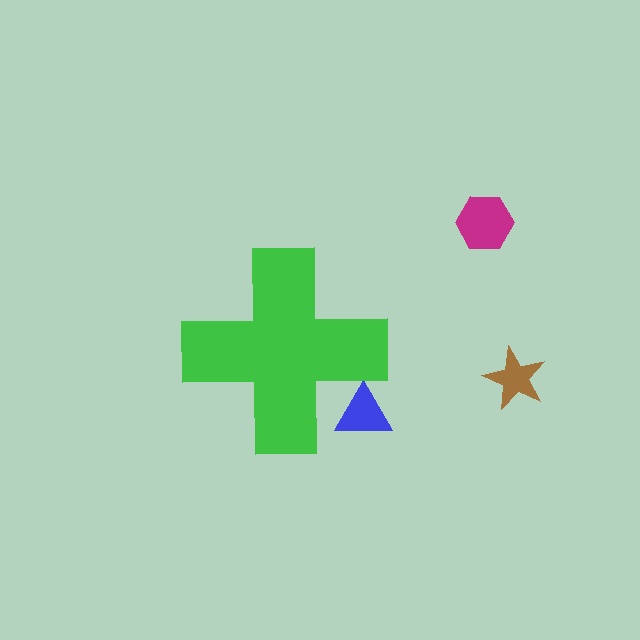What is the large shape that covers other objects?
A green cross.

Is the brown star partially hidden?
No, the brown star is fully visible.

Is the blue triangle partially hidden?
Yes, the blue triangle is partially hidden behind the green cross.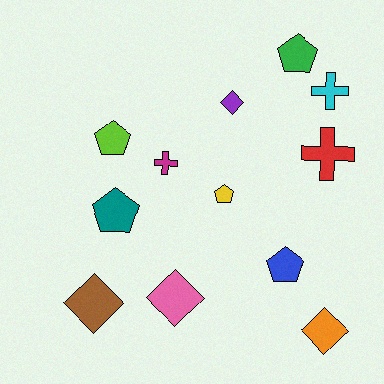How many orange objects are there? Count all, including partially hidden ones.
There is 1 orange object.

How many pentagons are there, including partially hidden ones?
There are 5 pentagons.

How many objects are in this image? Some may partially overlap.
There are 12 objects.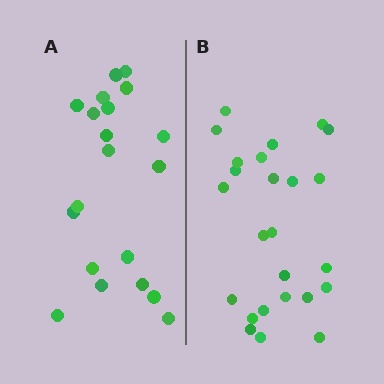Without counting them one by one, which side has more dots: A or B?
Region B (the right region) has more dots.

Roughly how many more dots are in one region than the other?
Region B has about 5 more dots than region A.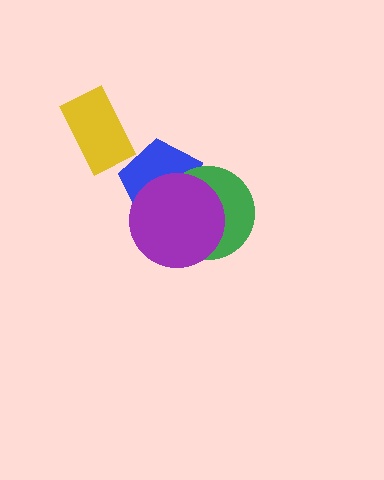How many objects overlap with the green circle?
2 objects overlap with the green circle.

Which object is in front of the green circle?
The purple circle is in front of the green circle.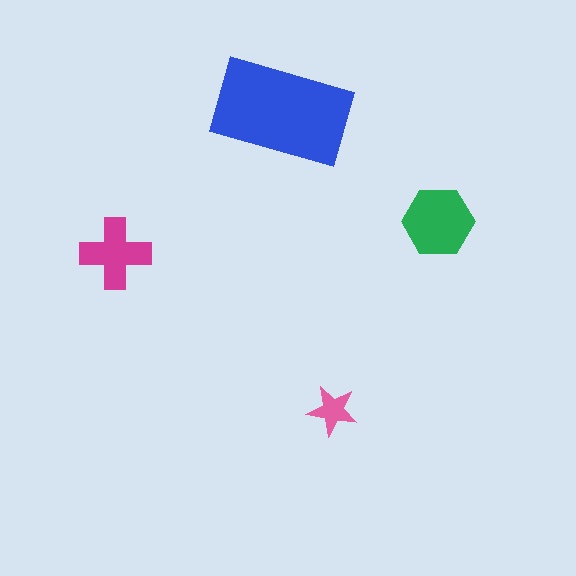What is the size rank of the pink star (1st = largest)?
4th.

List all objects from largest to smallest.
The blue rectangle, the green hexagon, the magenta cross, the pink star.